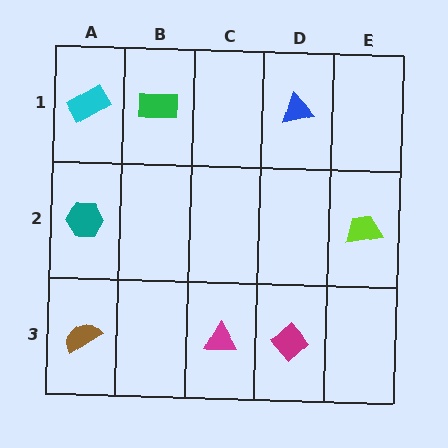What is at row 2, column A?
A teal hexagon.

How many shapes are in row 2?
2 shapes.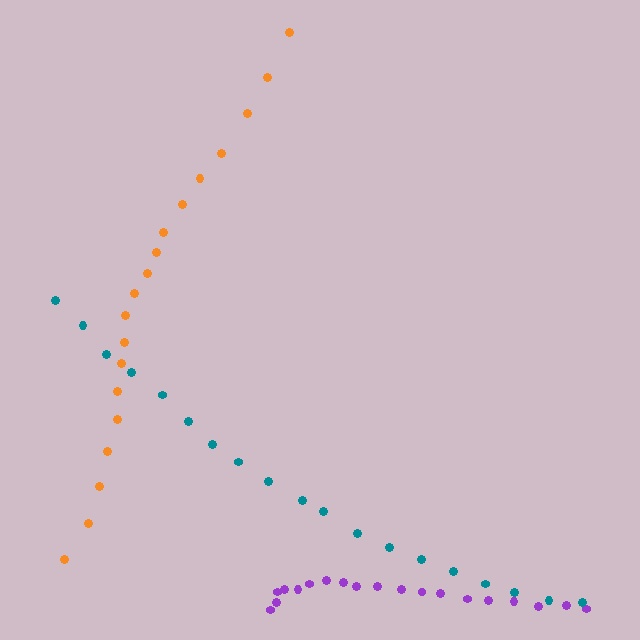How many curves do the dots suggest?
There are 3 distinct paths.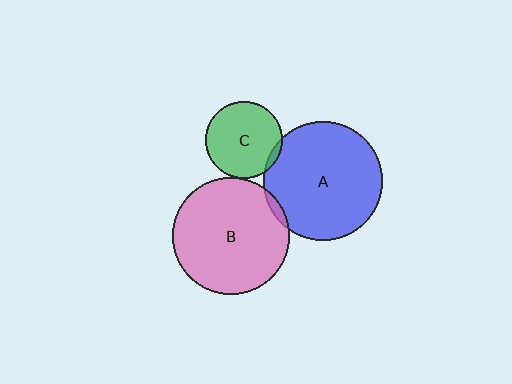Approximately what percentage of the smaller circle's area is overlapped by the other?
Approximately 5%.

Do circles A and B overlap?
Yes.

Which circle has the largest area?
Circle A (blue).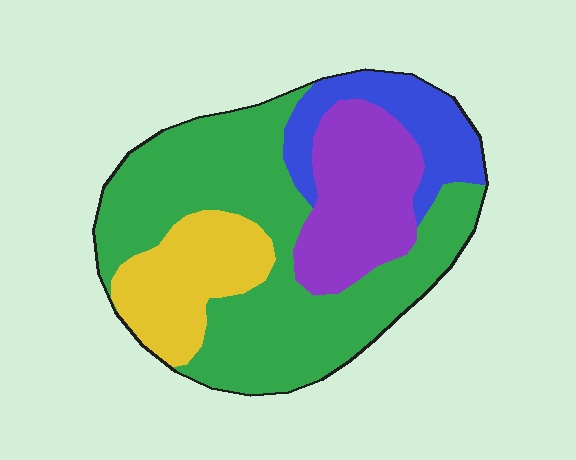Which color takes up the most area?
Green, at roughly 50%.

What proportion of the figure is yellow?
Yellow covers 16% of the figure.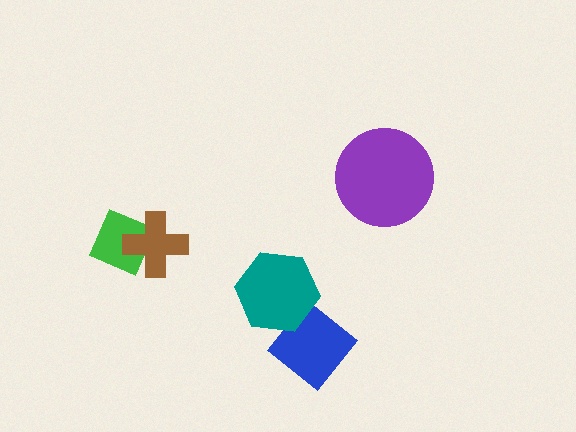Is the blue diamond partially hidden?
Yes, it is partially covered by another shape.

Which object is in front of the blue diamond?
The teal hexagon is in front of the blue diamond.